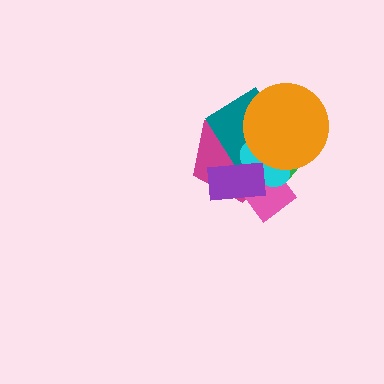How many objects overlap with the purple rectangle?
5 objects overlap with the purple rectangle.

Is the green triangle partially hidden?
Yes, it is partially covered by another shape.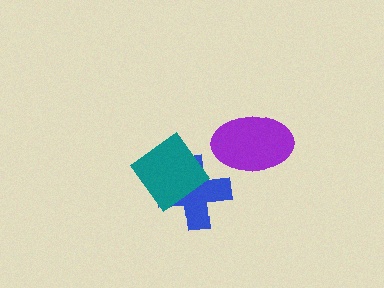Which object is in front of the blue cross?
The teal diamond is in front of the blue cross.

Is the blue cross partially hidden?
Yes, it is partially covered by another shape.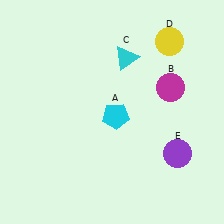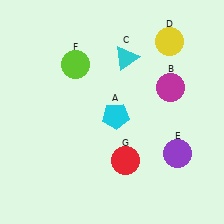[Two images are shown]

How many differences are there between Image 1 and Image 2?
There are 2 differences between the two images.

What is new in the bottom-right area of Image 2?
A red circle (G) was added in the bottom-right area of Image 2.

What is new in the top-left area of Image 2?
A lime circle (F) was added in the top-left area of Image 2.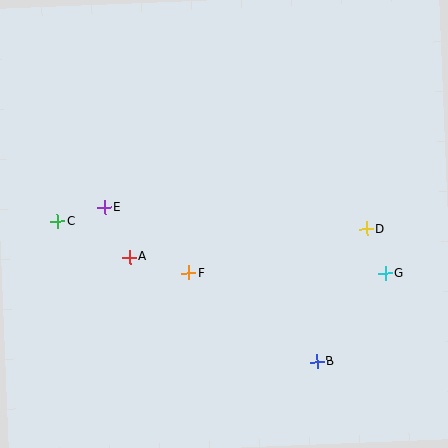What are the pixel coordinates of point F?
Point F is at (189, 273).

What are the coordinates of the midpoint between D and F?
The midpoint between D and F is at (278, 251).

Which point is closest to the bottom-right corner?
Point B is closest to the bottom-right corner.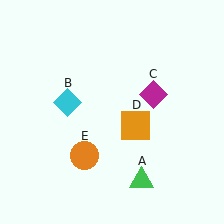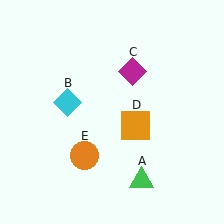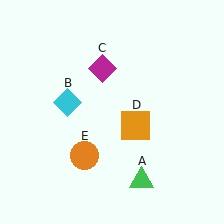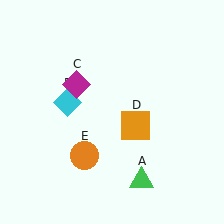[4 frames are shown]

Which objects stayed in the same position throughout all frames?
Green triangle (object A) and cyan diamond (object B) and orange square (object D) and orange circle (object E) remained stationary.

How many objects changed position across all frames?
1 object changed position: magenta diamond (object C).